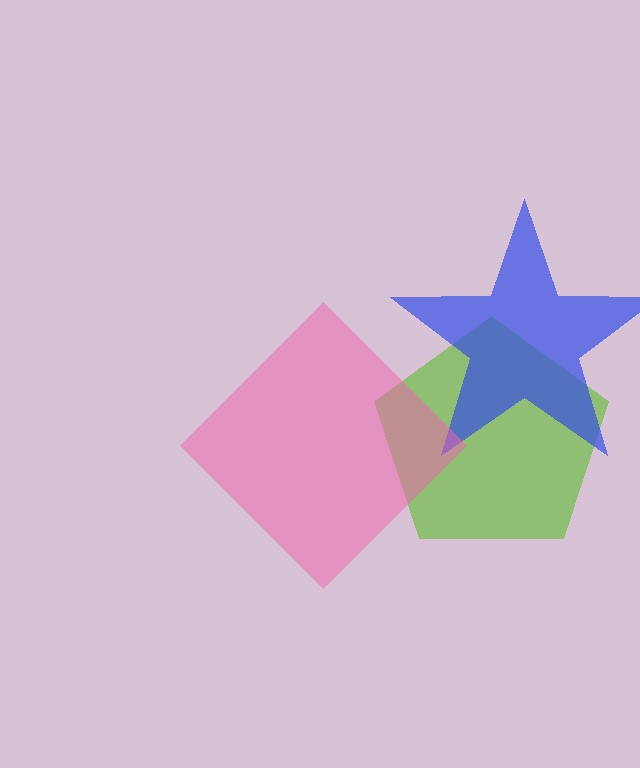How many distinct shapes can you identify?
There are 3 distinct shapes: a lime pentagon, a blue star, a pink diamond.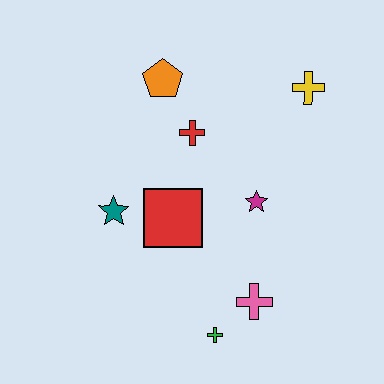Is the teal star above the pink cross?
Yes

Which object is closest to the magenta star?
The red square is closest to the magenta star.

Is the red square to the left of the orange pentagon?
No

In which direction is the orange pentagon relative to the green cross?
The orange pentagon is above the green cross.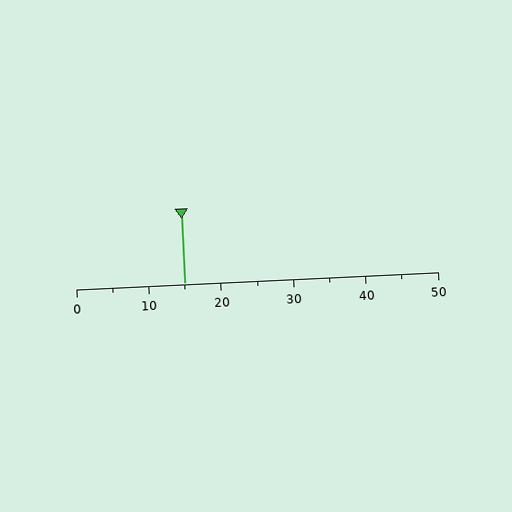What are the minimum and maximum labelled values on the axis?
The axis runs from 0 to 50.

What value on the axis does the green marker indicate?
The marker indicates approximately 15.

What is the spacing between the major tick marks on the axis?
The major ticks are spaced 10 apart.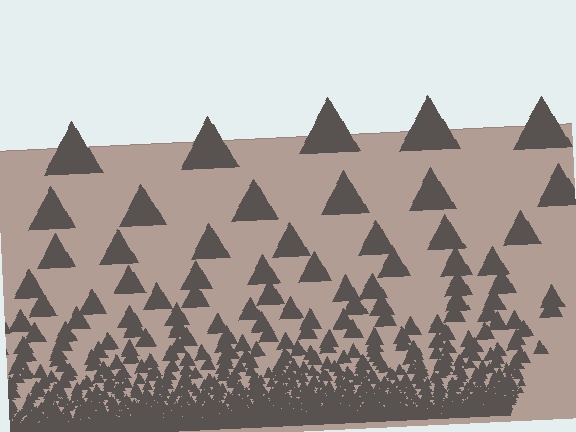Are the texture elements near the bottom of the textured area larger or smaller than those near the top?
Smaller. The gradient is inverted — elements near the bottom are smaller and denser.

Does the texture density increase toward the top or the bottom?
Density increases toward the bottom.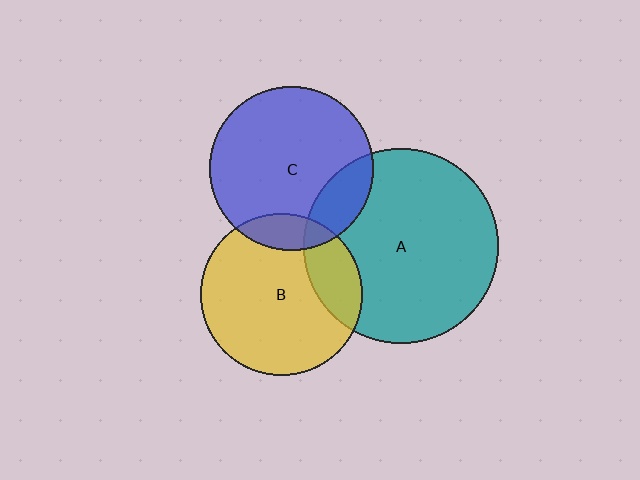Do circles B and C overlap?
Yes.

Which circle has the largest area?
Circle A (teal).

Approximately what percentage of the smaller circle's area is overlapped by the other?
Approximately 15%.